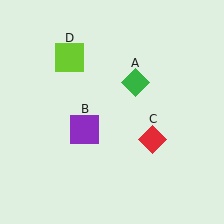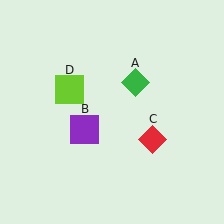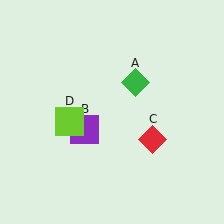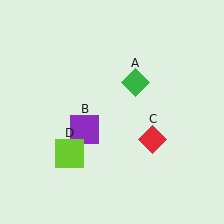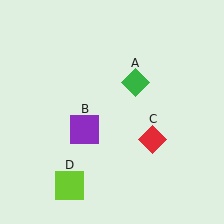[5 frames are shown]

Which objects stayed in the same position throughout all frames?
Green diamond (object A) and purple square (object B) and red diamond (object C) remained stationary.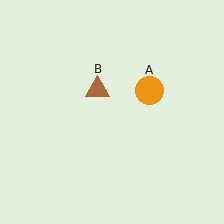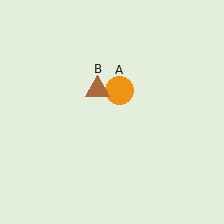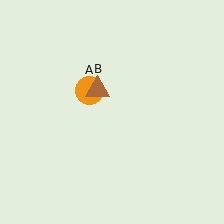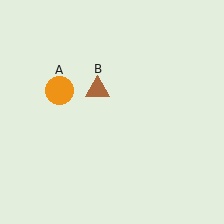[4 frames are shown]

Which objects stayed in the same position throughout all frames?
Brown triangle (object B) remained stationary.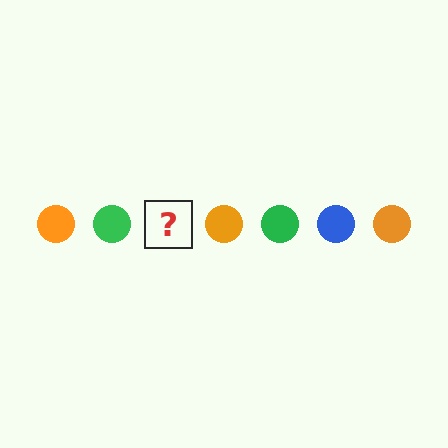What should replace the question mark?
The question mark should be replaced with a blue circle.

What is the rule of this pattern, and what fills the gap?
The rule is that the pattern cycles through orange, green, blue circles. The gap should be filled with a blue circle.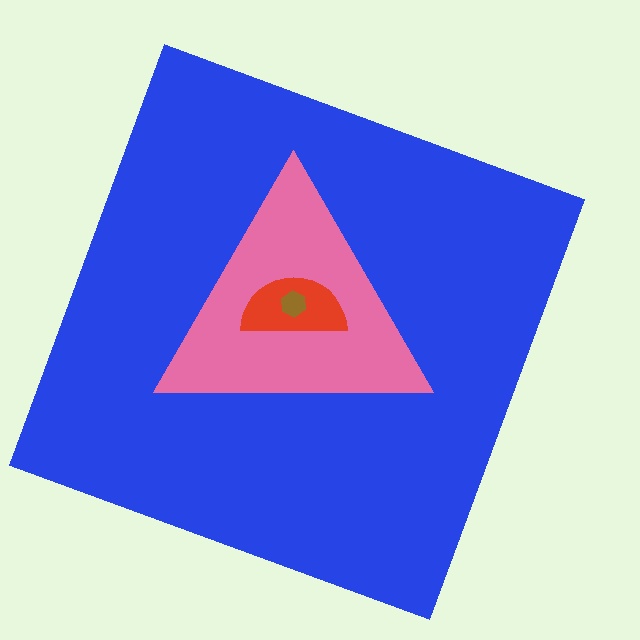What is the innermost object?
The brown hexagon.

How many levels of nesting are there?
4.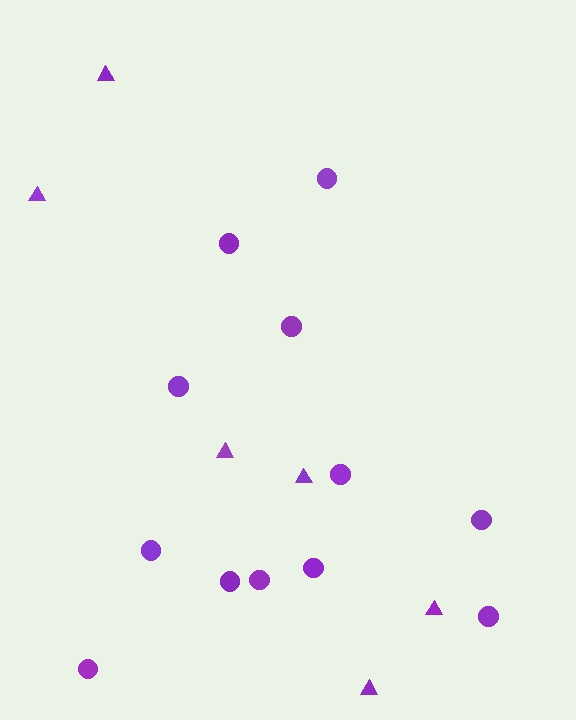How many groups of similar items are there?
There are 2 groups: one group of circles (12) and one group of triangles (6).